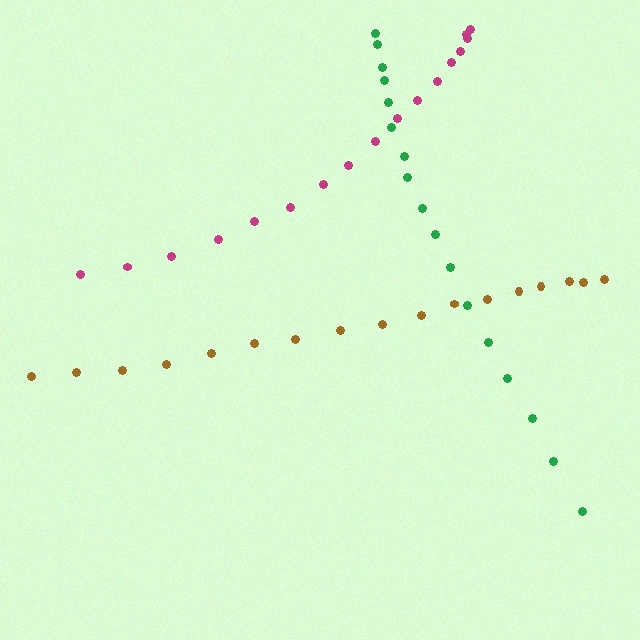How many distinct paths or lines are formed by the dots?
There are 3 distinct paths.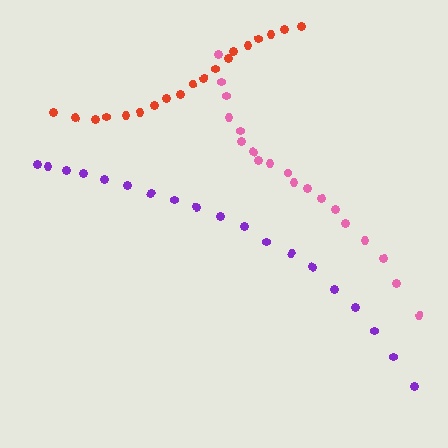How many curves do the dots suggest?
There are 3 distinct paths.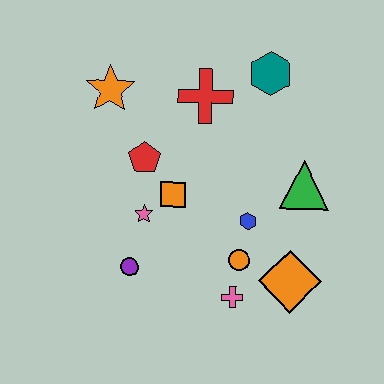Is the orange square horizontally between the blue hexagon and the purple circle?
Yes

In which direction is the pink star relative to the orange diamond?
The pink star is to the left of the orange diamond.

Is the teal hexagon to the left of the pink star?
No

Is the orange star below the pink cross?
No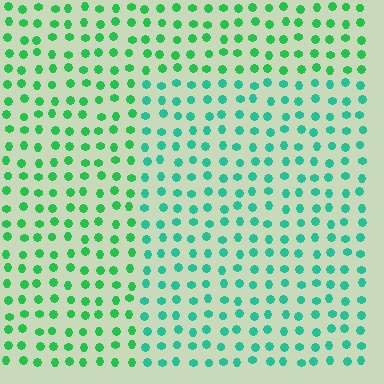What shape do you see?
I see a rectangle.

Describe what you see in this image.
The image is filled with small green elements in a uniform arrangement. A rectangle-shaped region is visible where the elements are tinted to a slightly different hue, forming a subtle color boundary.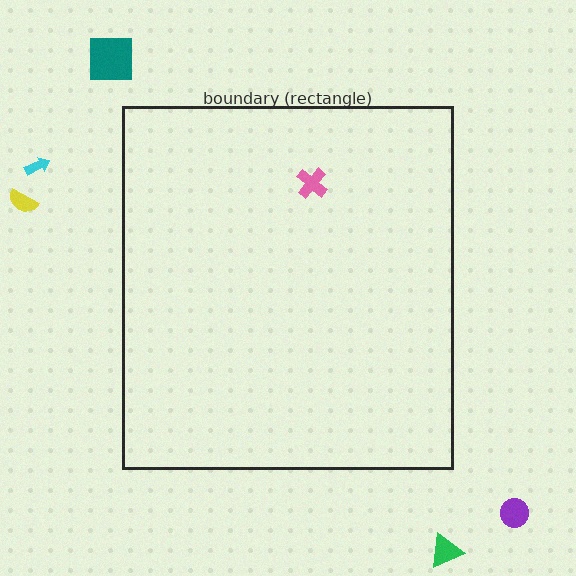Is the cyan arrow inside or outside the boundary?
Outside.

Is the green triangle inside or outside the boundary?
Outside.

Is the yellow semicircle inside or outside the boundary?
Outside.